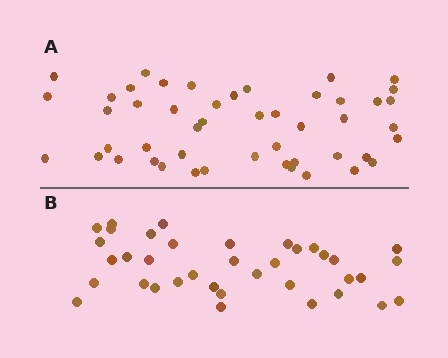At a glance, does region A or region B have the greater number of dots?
Region A (the top region) has more dots.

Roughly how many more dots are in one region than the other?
Region A has roughly 12 or so more dots than region B.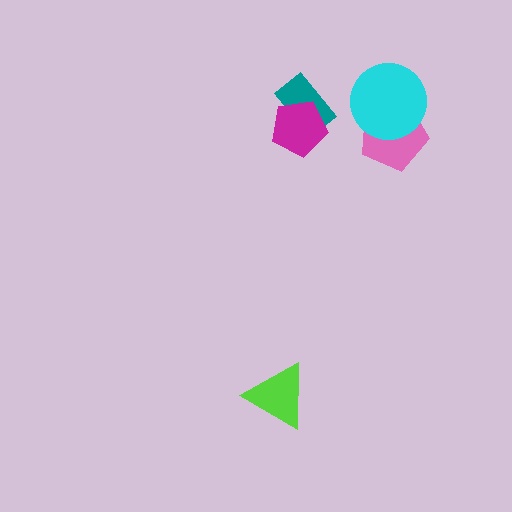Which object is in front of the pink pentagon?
The cyan circle is in front of the pink pentagon.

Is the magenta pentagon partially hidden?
No, no other shape covers it.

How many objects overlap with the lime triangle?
0 objects overlap with the lime triangle.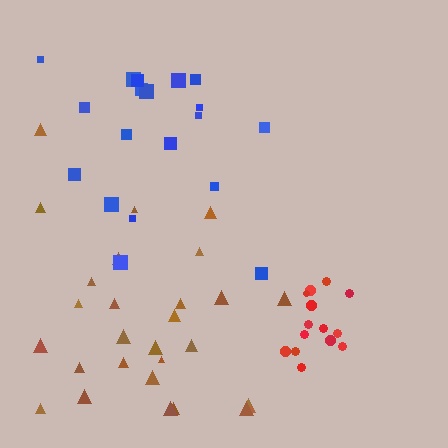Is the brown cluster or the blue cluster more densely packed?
Brown.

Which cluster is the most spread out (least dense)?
Blue.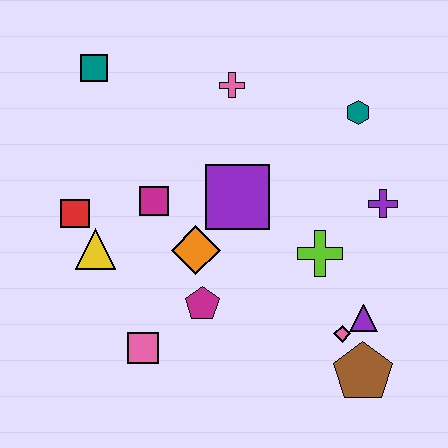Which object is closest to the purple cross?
The lime cross is closest to the purple cross.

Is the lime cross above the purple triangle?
Yes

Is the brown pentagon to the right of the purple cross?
No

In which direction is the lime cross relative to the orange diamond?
The lime cross is to the right of the orange diamond.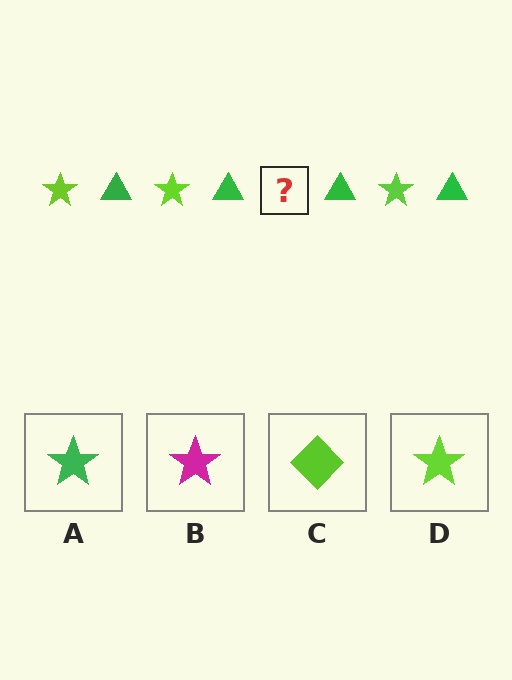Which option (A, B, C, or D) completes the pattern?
D.